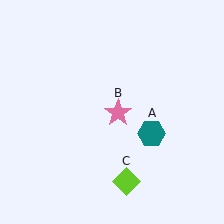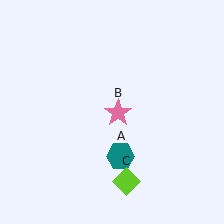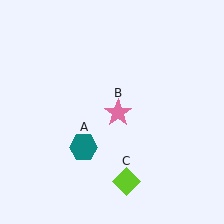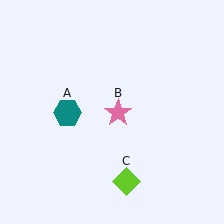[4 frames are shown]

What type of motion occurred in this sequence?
The teal hexagon (object A) rotated clockwise around the center of the scene.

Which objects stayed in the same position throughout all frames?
Pink star (object B) and lime diamond (object C) remained stationary.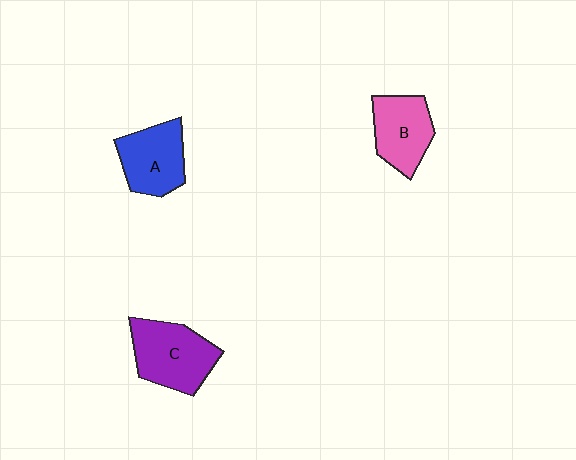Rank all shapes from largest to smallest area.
From largest to smallest: C (purple), A (blue), B (pink).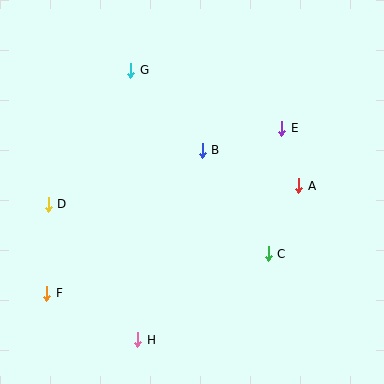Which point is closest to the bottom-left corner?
Point F is closest to the bottom-left corner.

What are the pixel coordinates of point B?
Point B is at (202, 150).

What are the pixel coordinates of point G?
Point G is at (131, 70).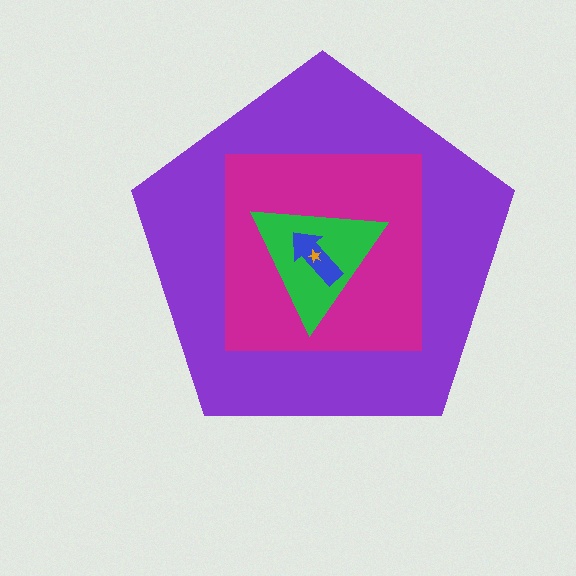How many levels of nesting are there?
5.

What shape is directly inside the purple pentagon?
The magenta square.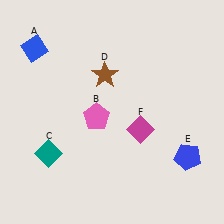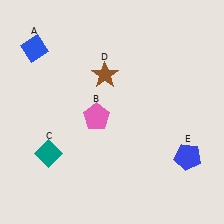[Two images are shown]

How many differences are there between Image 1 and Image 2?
There is 1 difference between the two images.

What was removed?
The magenta diamond (F) was removed in Image 2.